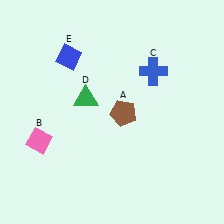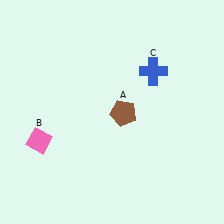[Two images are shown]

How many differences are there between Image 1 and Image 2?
There are 2 differences between the two images.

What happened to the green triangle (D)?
The green triangle (D) was removed in Image 2. It was in the top-left area of Image 1.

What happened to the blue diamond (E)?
The blue diamond (E) was removed in Image 2. It was in the top-left area of Image 1.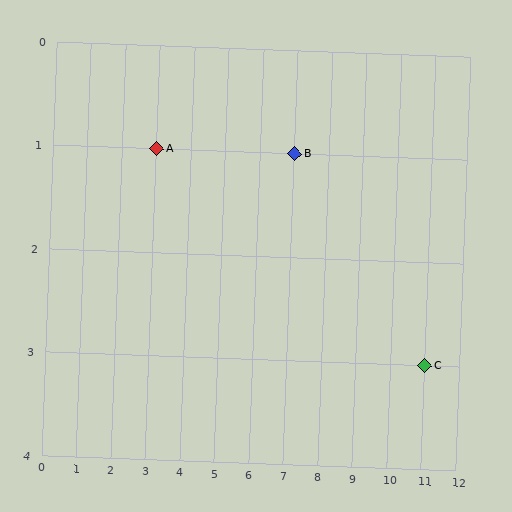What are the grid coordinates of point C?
Point C is at grid coordinates (11, 3).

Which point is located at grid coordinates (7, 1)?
Point B is at (7, 1).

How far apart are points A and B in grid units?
Points A and B are 4 columns apart.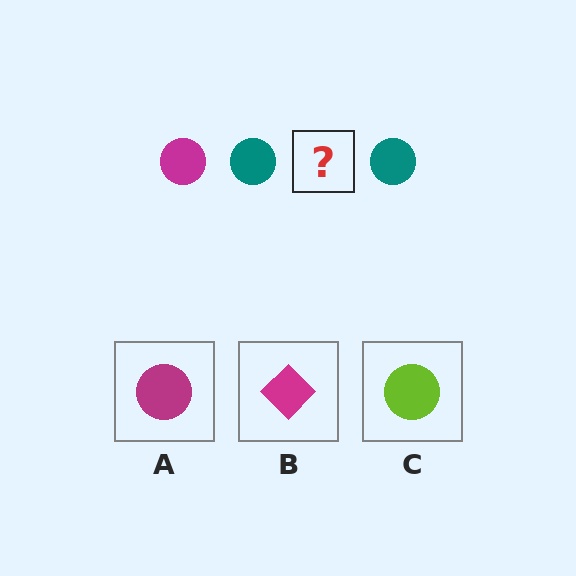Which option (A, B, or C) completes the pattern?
A.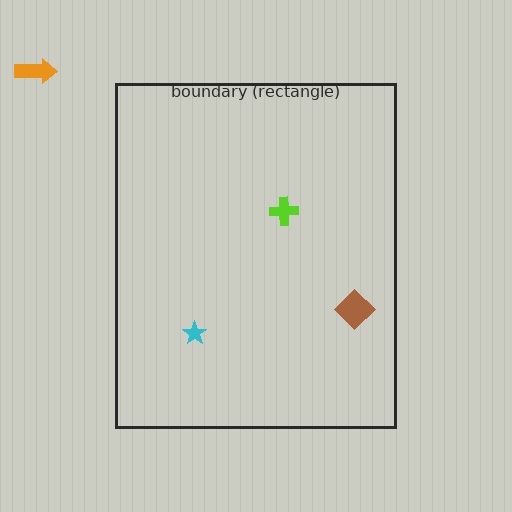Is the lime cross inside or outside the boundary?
Inside.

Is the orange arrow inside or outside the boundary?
Outside.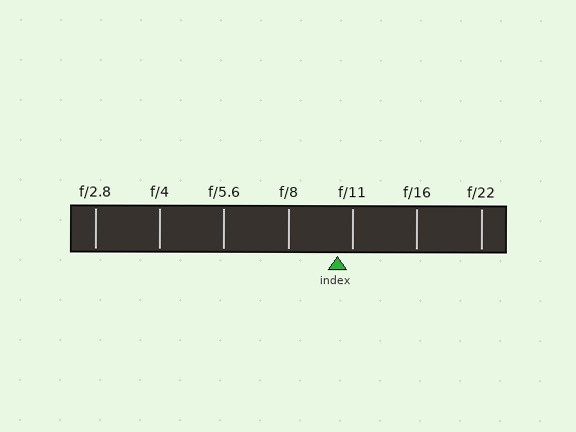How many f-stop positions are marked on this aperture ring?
There are 7 f-stop positions marked.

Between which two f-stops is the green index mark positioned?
The index mark is between f/8 and f/11.